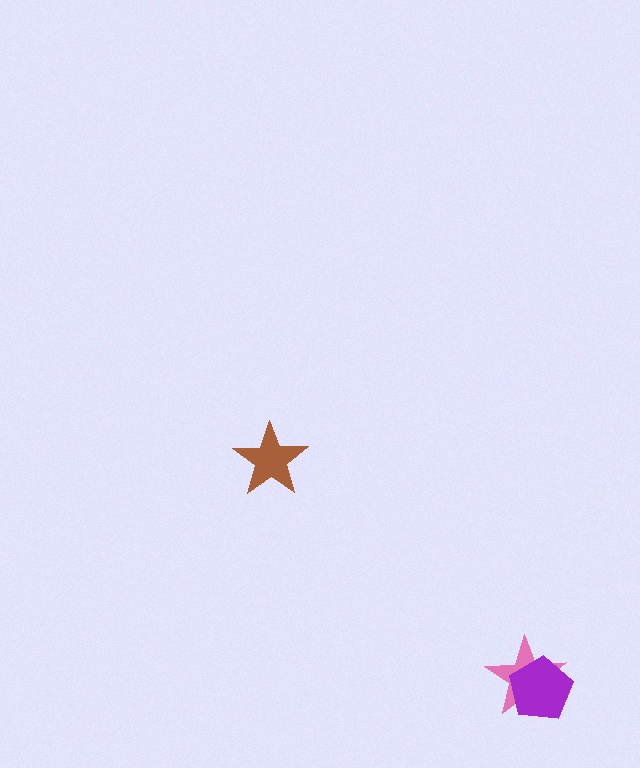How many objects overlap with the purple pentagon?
1 object overlaps with the purple pentagon.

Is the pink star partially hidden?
Yes, it is partially covered by another shape.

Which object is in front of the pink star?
The purple pentagon is in front of the pink star.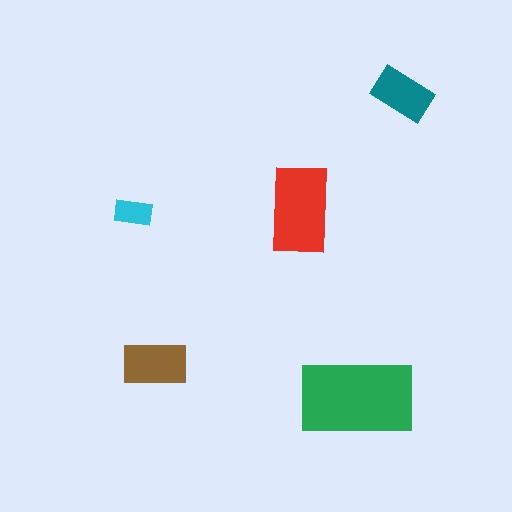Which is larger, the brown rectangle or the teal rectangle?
The brown one.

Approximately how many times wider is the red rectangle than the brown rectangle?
About 1.5 times wider.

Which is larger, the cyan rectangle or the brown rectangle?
The brown one.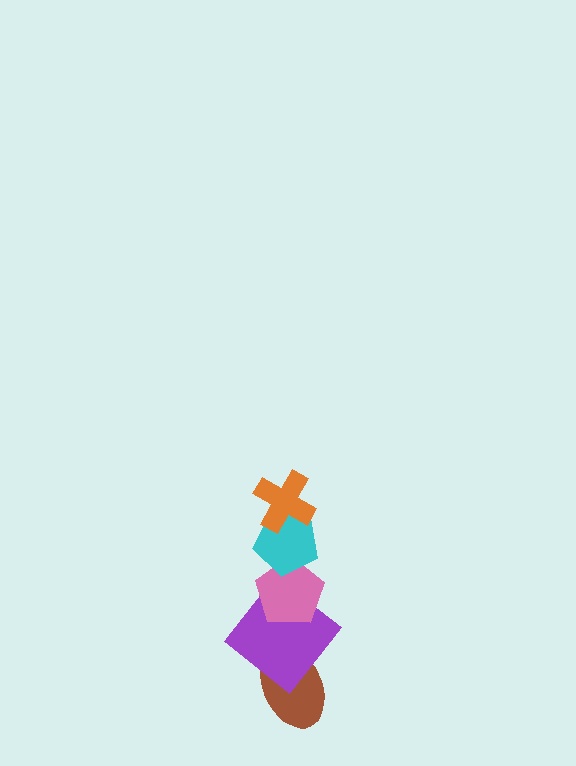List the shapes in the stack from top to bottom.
From top to bottom: the orange cross, the cyan pentagon, the pink pentagon, the purple diamond, the brown ellipse.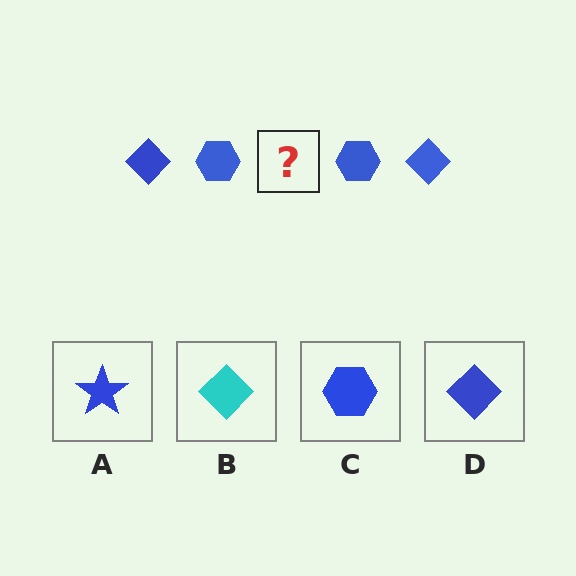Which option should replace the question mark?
Option D.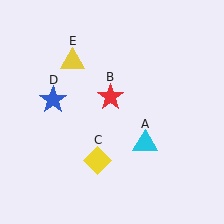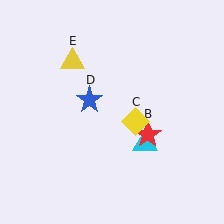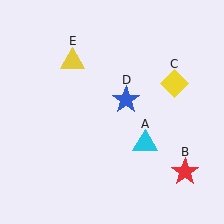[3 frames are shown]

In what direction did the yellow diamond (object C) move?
The yellow diamond (object C) moved up and to the right.